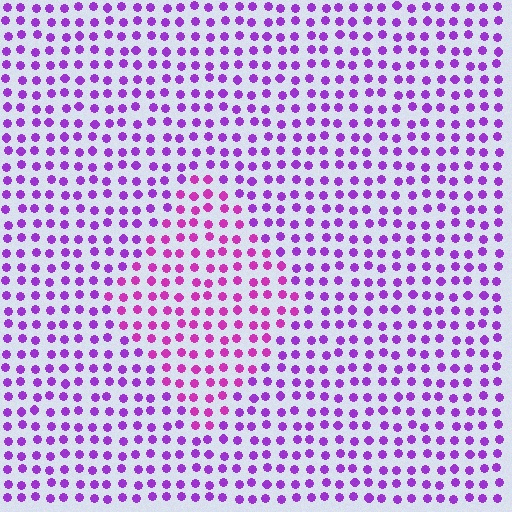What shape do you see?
I see a diamond.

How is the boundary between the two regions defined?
The boundary is defined purely by a slight shift in hue (about 28 degrees). Spacing, size, and orientation are identical on both sides.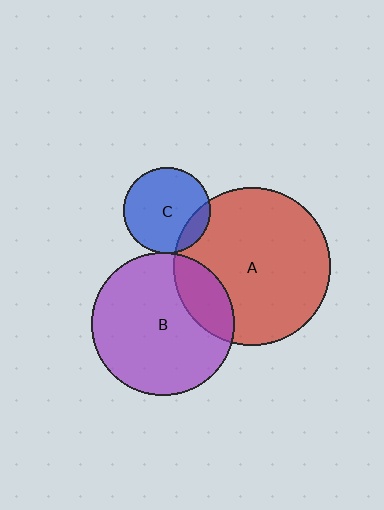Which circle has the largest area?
Circle A (red).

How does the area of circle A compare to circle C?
Approximately 3.3 times.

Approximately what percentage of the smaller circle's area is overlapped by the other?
Approximately 15%.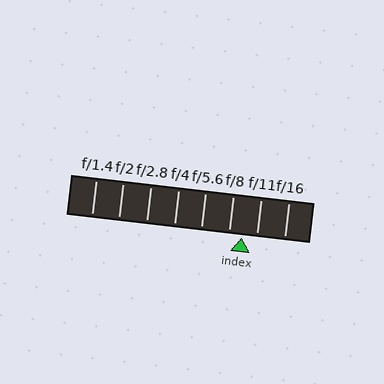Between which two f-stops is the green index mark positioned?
The index mark is between f/8 and f/11.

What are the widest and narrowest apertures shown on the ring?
The widest aperture shown is f/1.4 and the narrowest is f/16.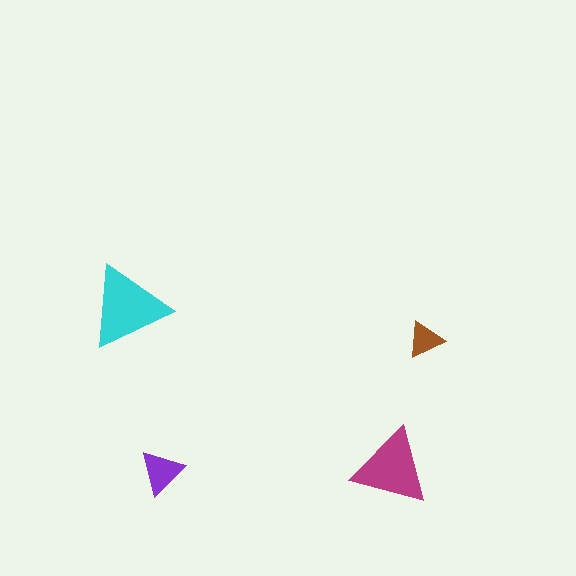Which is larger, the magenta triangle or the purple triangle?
The magenta one.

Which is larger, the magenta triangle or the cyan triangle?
The cyan one.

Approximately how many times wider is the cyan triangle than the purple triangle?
About 2 times wider.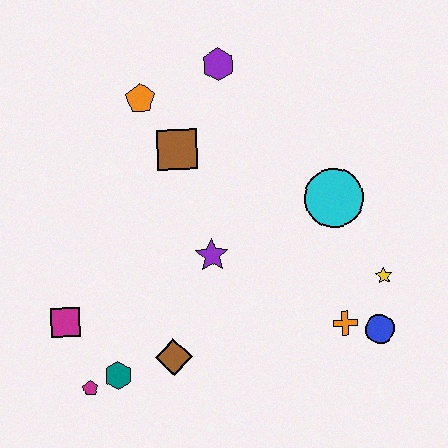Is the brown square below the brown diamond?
No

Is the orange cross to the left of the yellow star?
Yes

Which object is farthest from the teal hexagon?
The purple hexagon is farthest from the teal hexagon.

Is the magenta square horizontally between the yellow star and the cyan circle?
No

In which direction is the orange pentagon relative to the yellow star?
The orange pentagon is to the left of the yellow star.